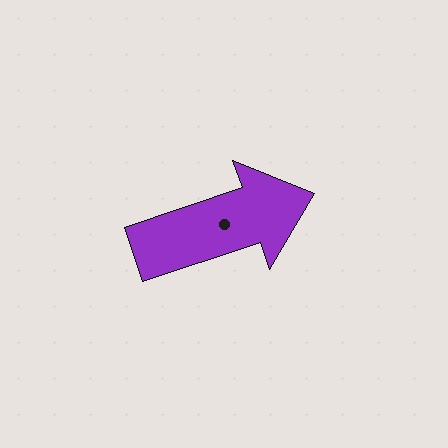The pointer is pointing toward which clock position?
Roughly 2 o'clock.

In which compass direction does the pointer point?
East.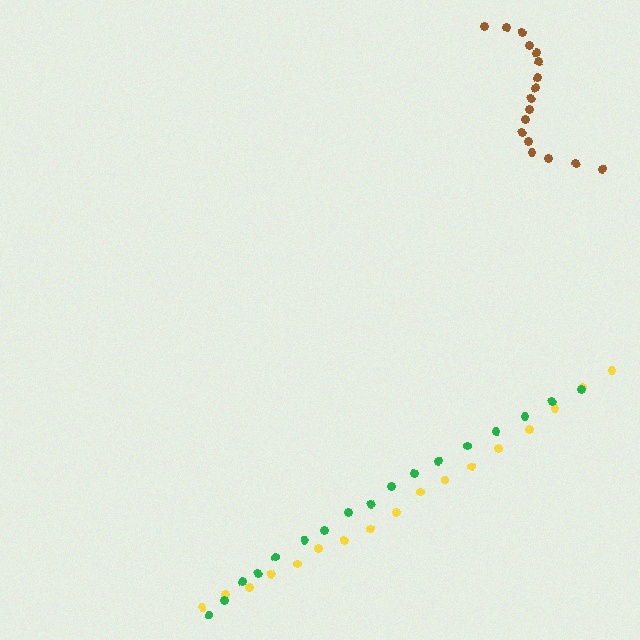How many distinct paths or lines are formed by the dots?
There are 3 distinct paths.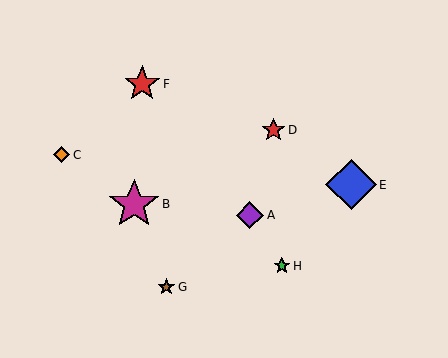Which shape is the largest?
The magenta star (labeled B) is the largest.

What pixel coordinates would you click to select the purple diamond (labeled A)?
Click at (250, 215) to select the purple diamond A.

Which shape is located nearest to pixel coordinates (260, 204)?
The purple diamond (labeled A) at (250, 215) is nearest to that location.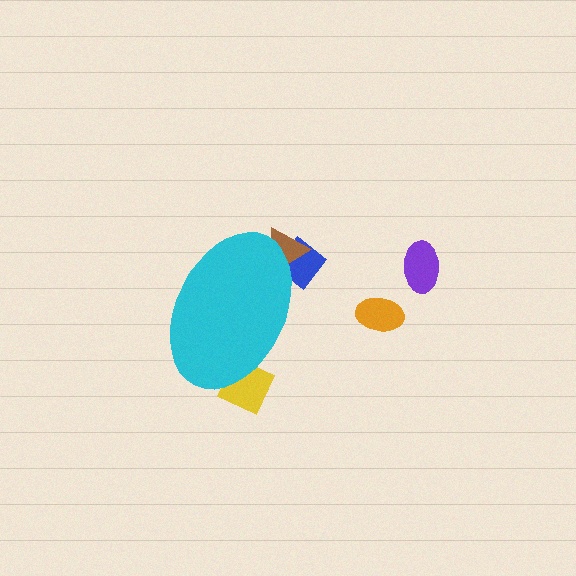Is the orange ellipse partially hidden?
No, the orange ellipse is fully visible.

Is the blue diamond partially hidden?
Yes, the blue diamond is partially hidden behind the cyan ellipse.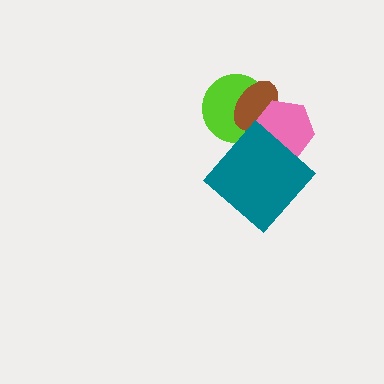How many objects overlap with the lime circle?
2 objects overlap with the lime circle.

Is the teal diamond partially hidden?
No, no other shape covers it.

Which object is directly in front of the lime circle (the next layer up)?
The brown ellipse is directly in front of the lime circle.